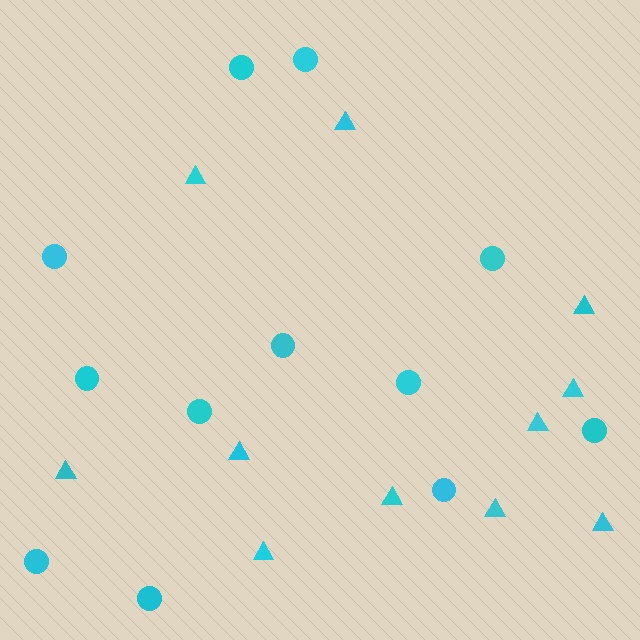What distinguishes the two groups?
There are 2 groups: one group of triangles (11) and one group of circles (12).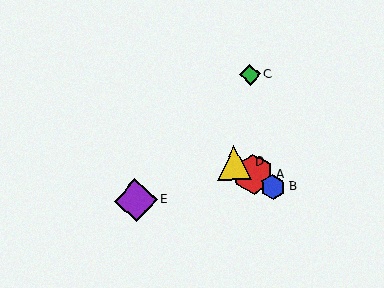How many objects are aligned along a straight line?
3 objects (A, B, D) are aligned along a straight line.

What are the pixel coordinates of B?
Object B is at (273, 187).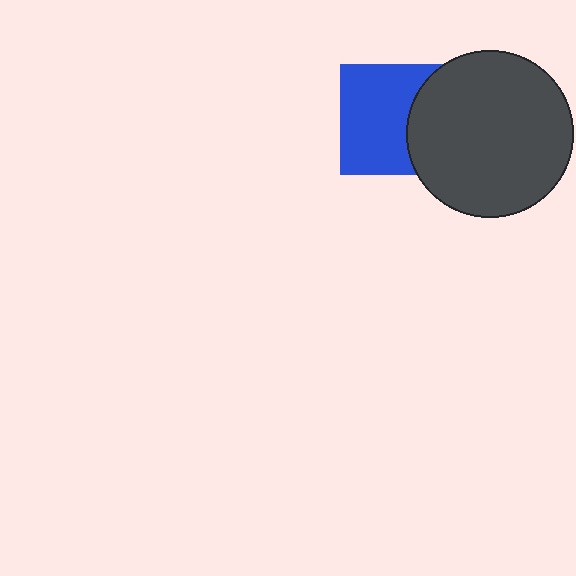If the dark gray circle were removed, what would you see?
You would see the complete blue square.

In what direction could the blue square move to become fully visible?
The blue square could move left. That would shift it out from behind the dark gray circle entirely.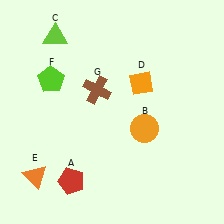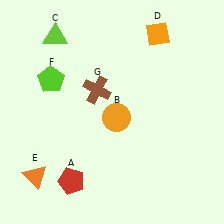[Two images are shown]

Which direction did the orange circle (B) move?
The orange circle (B) moved left.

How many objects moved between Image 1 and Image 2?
2 objects moved between the two images.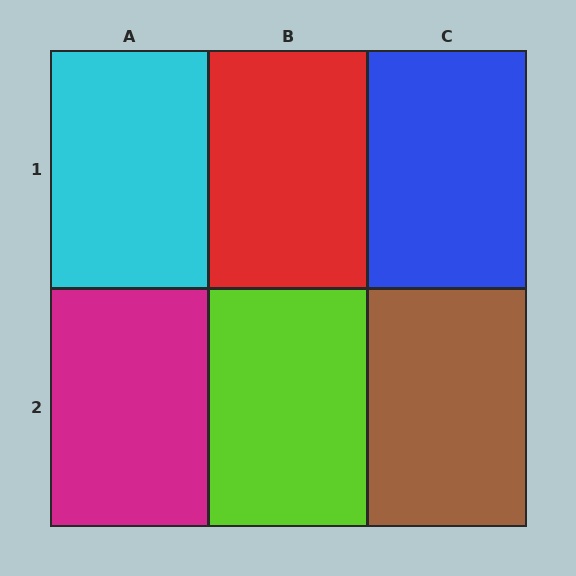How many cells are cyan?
1 cell is cyan.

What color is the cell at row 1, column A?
Cyan.